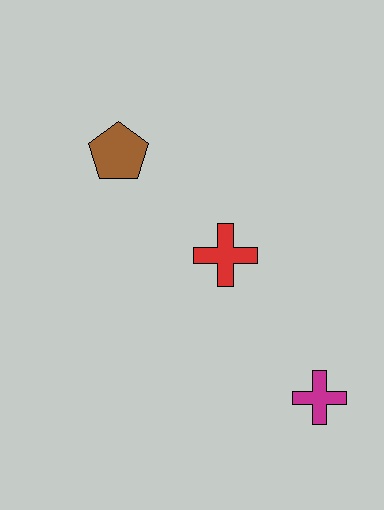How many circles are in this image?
There are no circles.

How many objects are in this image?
There are 3 objects.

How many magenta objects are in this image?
There is 1 magenta object.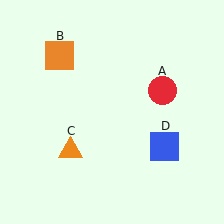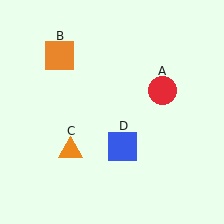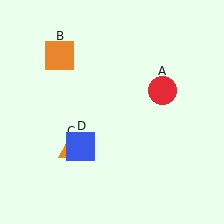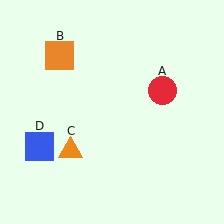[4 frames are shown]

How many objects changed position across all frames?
1 object changed position: blue square (object D).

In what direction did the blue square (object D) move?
The blue square (object D) moved left.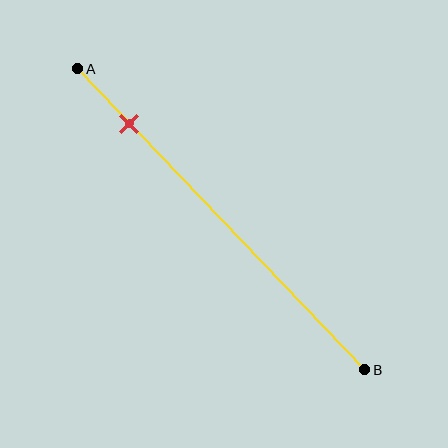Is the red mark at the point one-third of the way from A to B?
No, the mark is at about 20% from A, not at the 33% one-third point.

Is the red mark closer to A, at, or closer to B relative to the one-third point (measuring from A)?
The red mark is closer to point A than the one-third point of segment AB.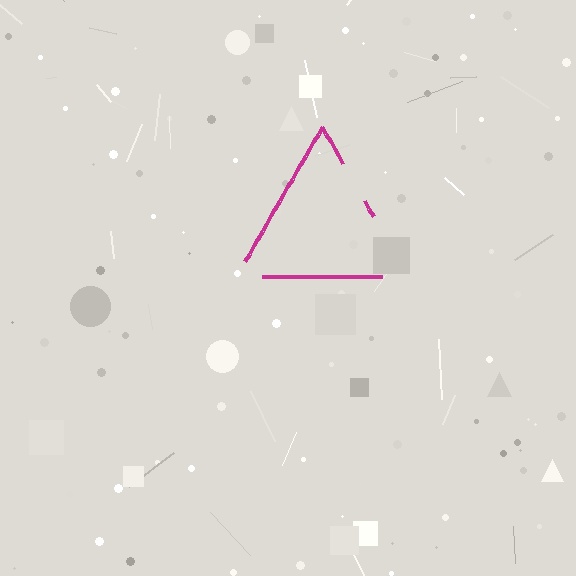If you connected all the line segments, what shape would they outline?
They would outline a triangle.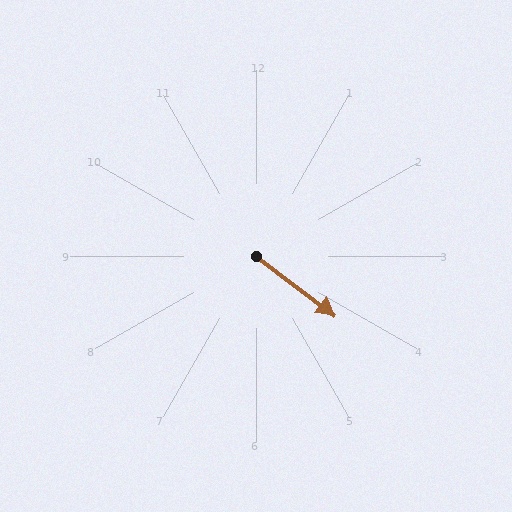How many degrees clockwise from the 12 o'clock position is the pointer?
Approximately 127 degrees.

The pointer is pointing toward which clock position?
Roughly 4 o'clock.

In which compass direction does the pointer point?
Southeast.